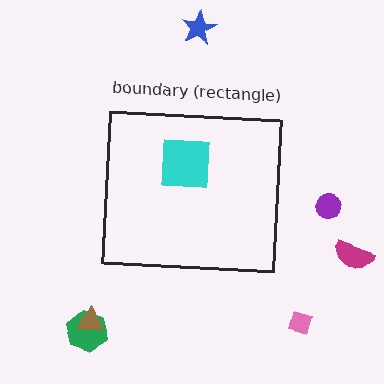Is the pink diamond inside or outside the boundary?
Outside.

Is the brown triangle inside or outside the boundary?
Outside.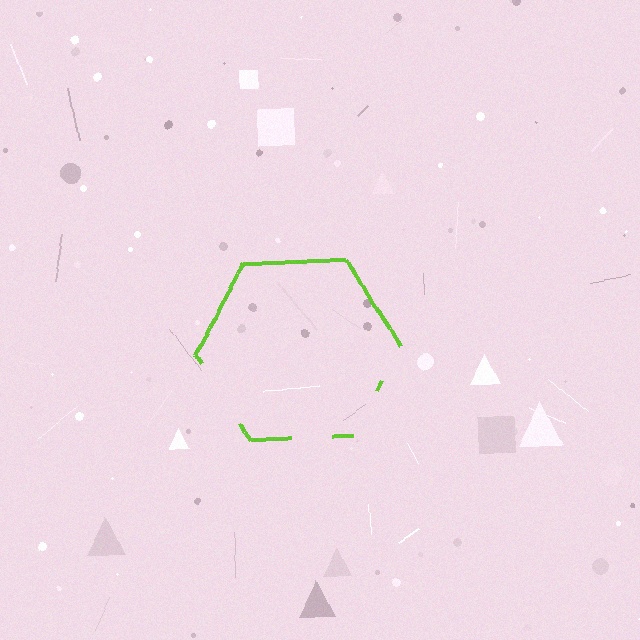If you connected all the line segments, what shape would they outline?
They would outline a hexagon.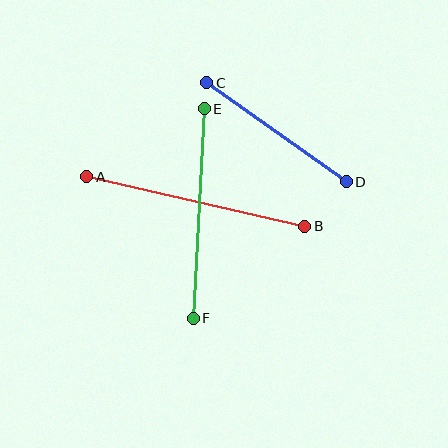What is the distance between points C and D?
The distance is approximately 171 pixels.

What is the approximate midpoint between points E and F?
The midpoint is at approximately (199, 214) pixels.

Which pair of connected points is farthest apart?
Points A and B are farthest apart.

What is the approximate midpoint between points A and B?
The midpoint is at approximately (196, 201) pixels.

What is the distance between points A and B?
The distance is approximately 224 pixels.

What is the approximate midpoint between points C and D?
The midpoint is at approximately (276, 132) pixels.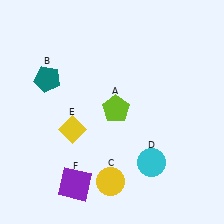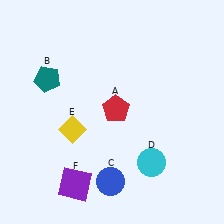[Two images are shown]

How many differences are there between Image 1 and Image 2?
There are 2 differences between the two images.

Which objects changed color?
A changed from lime to red. C changed from yellow to blue.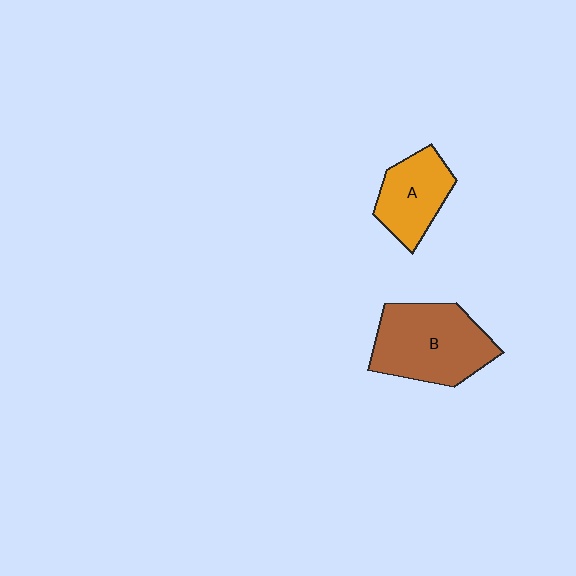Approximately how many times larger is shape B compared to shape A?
Approximately 1.6 times.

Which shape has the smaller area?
Shape A (orange).